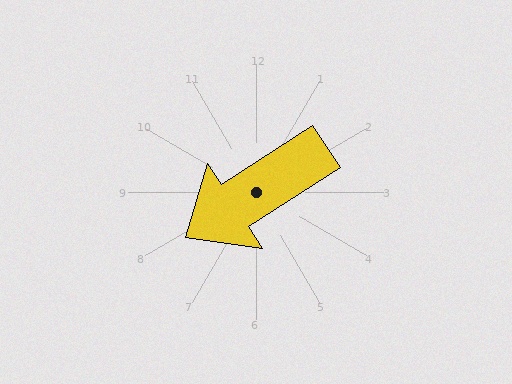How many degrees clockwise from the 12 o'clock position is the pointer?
Approximately 237 degrees.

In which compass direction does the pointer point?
Southwest.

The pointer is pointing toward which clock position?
Roughly 8 o'clock.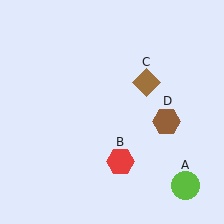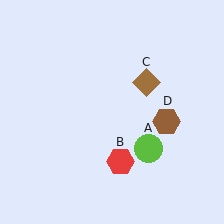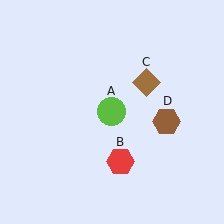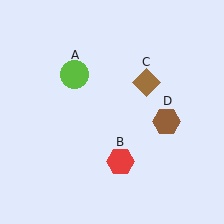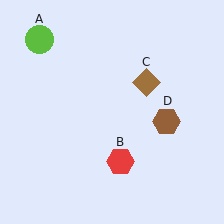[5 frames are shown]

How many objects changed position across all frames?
1 object changed position: lime circle (object A).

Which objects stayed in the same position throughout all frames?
Red hexagon (object B) and brown diamond (object C) and brown hexagon (object D) remained stationary.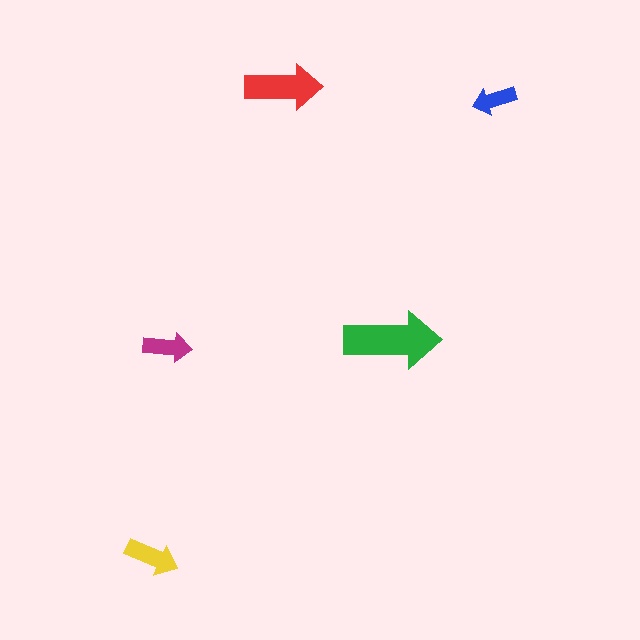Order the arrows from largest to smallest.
the green one, the red one, the yellow one, the magenta one, the blue one.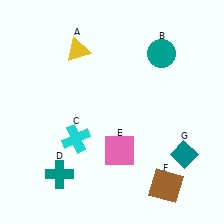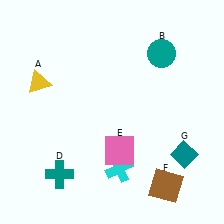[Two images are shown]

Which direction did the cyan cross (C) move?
The cyan cross (C) moved right.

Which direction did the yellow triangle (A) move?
The yellow triangle (A) moved left.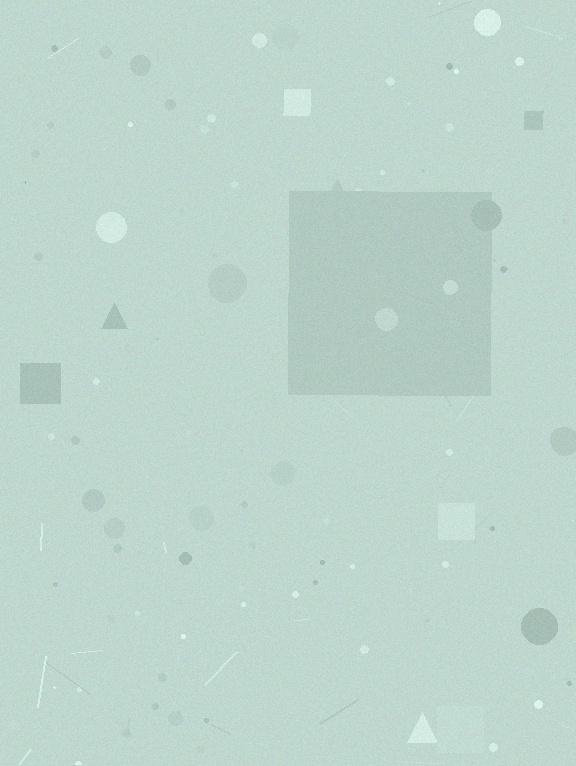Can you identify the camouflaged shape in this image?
The camouflaged shape is a square.